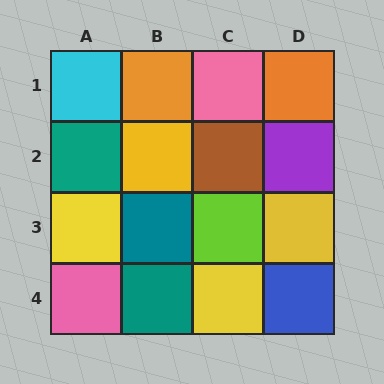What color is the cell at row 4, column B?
Teal.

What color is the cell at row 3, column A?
Yellow.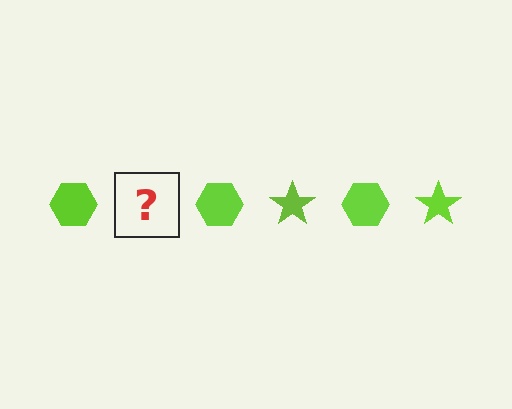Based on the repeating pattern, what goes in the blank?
The blank should be a lime star.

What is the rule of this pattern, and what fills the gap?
The rule is that the pattern cycles through hexagon, star shapes in lime. The gap should be filled with a lime star.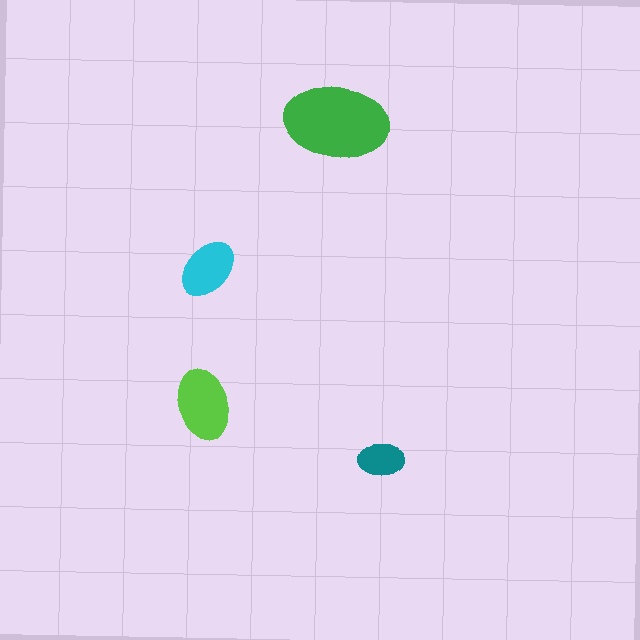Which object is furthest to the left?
The lime ellipse is leftmost.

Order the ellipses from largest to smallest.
the green one, the lime one, the cyan one, the teal one.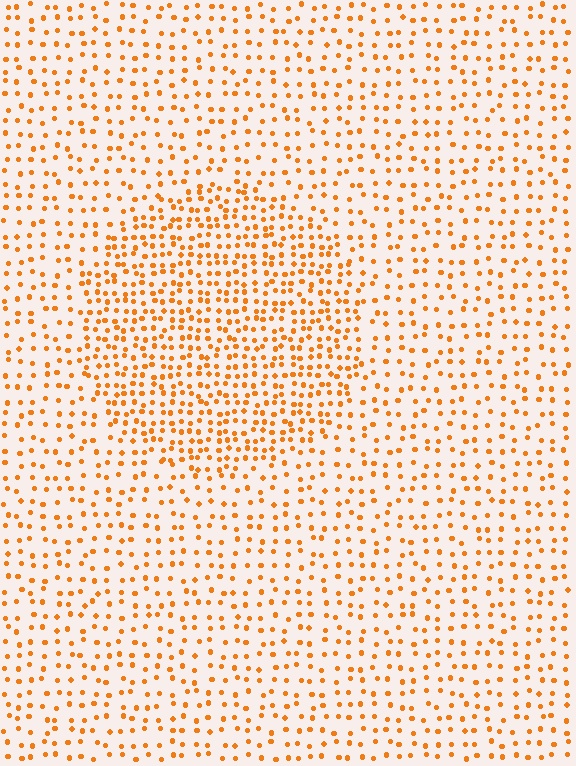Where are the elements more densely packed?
The elements are more densely packed inside the circle boundary.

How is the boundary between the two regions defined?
The boundary is defined by a change in element density (approximately 1.9x ratio). All elements are the same color, size, and shape.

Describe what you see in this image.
The image contains small orange elements arranged at two different densities. A circle-shaped region is visible where the elements are more densely packed than the surrounding area.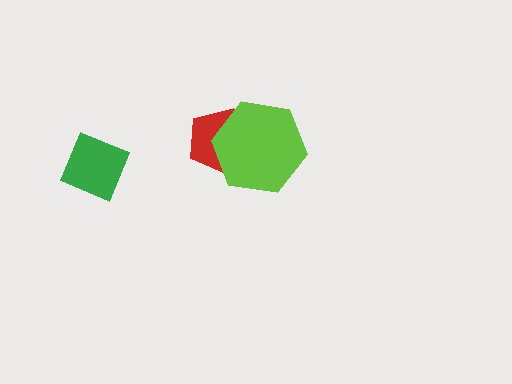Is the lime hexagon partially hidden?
No, no other shape covers it.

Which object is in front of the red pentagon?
The lime hexagon is in front of the red pentagon.